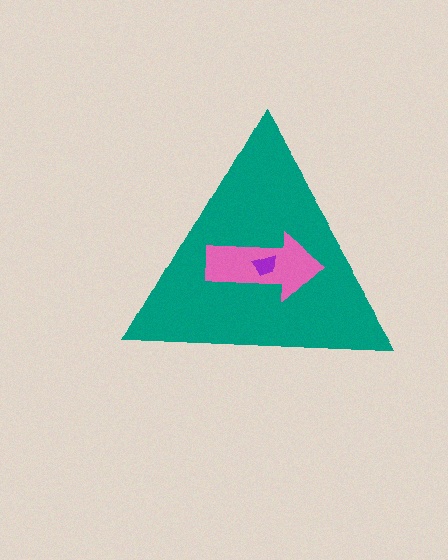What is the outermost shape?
The teal triangle.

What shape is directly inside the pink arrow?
The purple trapezoid.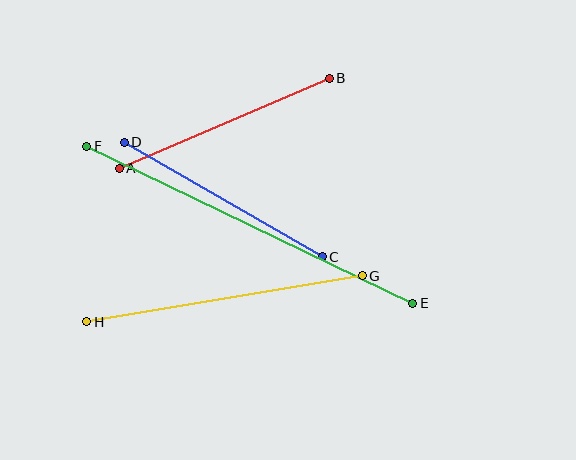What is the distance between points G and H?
The distance is approximately 279 pixels.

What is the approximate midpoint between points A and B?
The midpoint is at approximately (224, 123) pixels.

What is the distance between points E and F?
The distance is approximately 362 pixels.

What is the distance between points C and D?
The distance is approximately 229 pixels.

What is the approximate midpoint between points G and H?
The midpoint is at approximately (224, 299) pixels.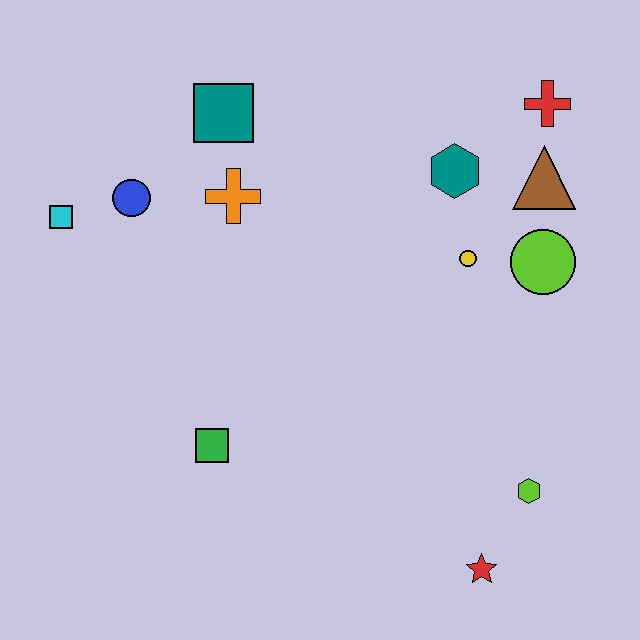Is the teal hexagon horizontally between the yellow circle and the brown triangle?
No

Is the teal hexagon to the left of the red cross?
Yes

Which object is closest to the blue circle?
The cyan square is closest to the blue circle.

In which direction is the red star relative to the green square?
The red star is to the right of the green square.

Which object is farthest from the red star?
The cyan square is farthest from the red star.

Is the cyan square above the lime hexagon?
Yes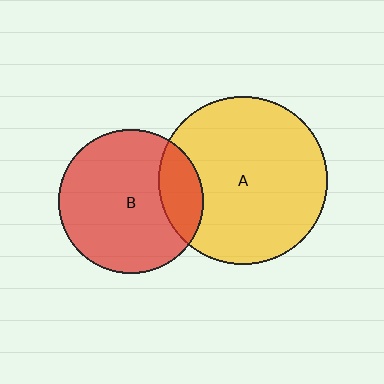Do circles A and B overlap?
Yes.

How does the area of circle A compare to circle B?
Approximately 1.4 times.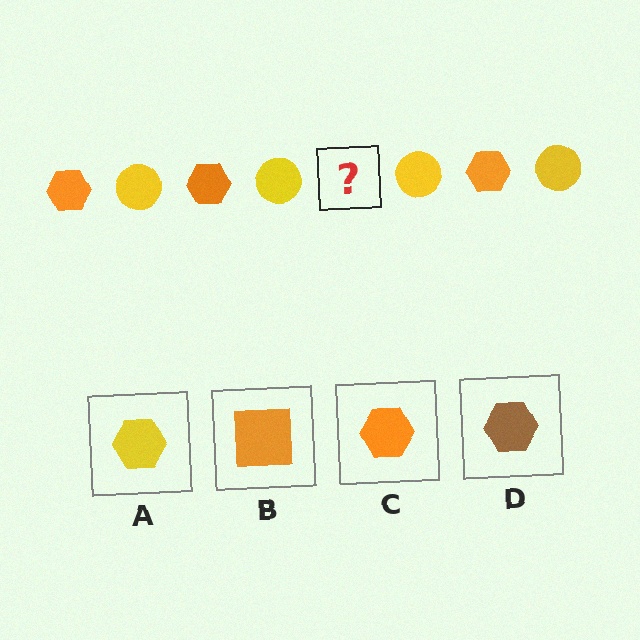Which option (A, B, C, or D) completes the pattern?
C.